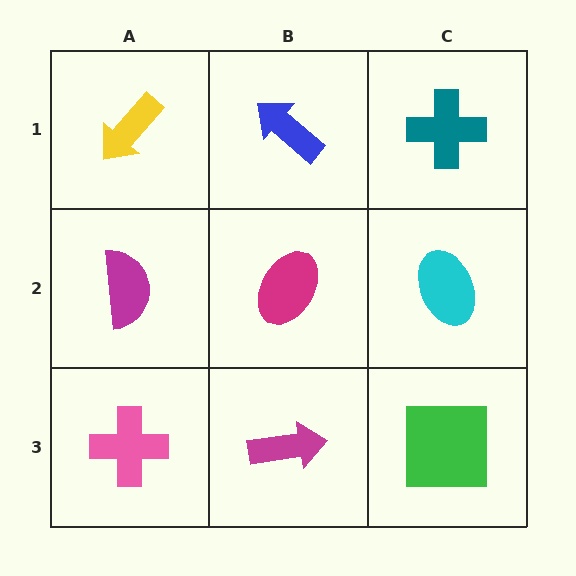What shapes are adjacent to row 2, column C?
A teal cross (row 1, column C), a green square (row 3, column C), a magenta ellipse (row 2, column B).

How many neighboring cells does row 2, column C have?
3.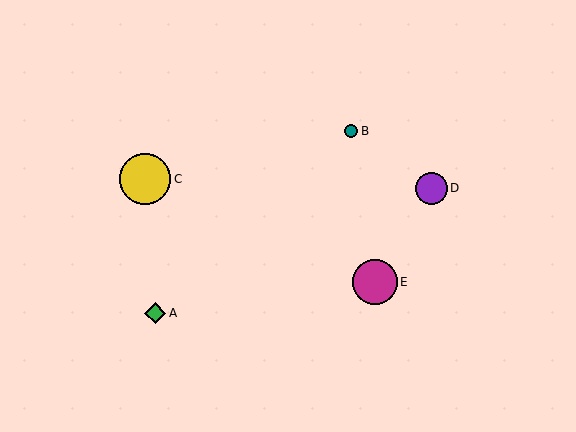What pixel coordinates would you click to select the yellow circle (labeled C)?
Click at (145, 179) to select the yellow circle C.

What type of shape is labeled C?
Shape C is a yellow circle.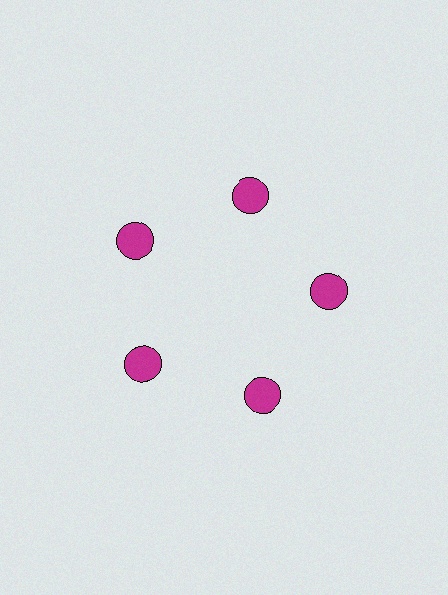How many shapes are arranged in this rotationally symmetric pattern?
There are 5 shapes, arranged in 5 groups of 1.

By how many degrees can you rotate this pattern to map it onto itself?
The pattern maps onto itself every 72 degrees of rotation.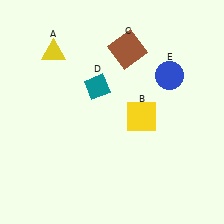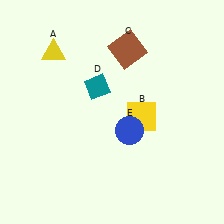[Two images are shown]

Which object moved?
The blue circle (E) moved down.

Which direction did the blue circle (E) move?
The blue circle (E) moved down.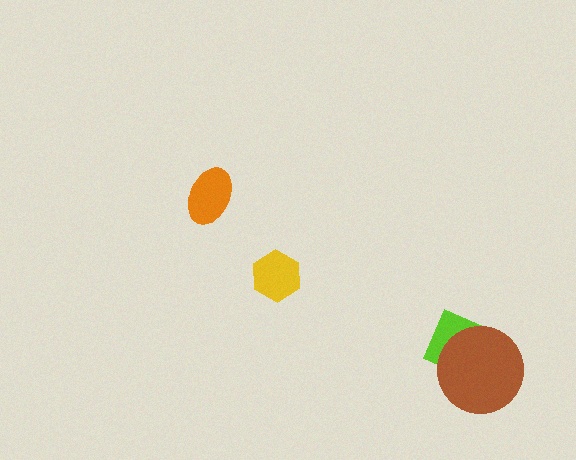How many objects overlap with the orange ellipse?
0 objects overlap with the orange ellipse.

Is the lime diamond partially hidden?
Yes, it is partially covered by another shape.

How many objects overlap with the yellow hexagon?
0 objects overlap with the yellow hexagon.